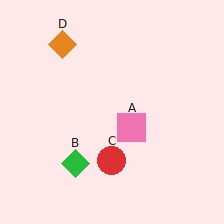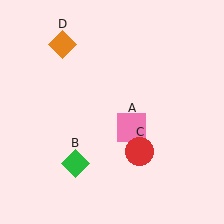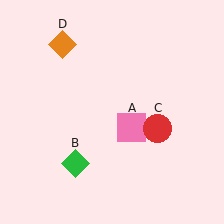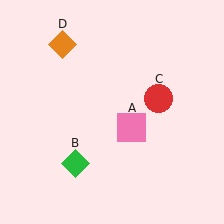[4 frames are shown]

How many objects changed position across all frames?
1 object changed position: red circle (object C).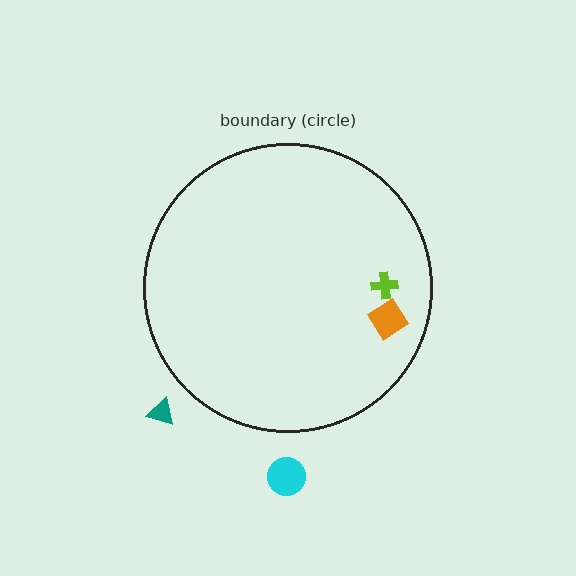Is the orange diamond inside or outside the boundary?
Inside.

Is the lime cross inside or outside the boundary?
Inside.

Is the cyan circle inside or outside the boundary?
Outside.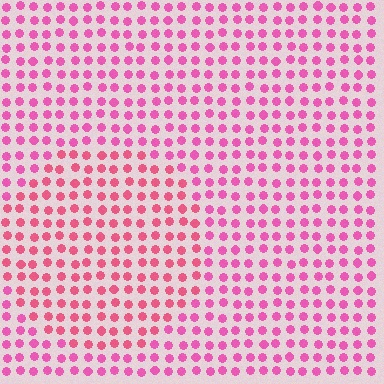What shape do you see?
I see a circle.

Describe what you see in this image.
The image is filled with small pink elements in a uniform arrangement. A circle-shaped region is visible where the elements are tinted to a slightly different hue, forming a subtle color boundary.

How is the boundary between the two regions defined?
The boundary is defined purely by a slight shift in hue (about 20 degrees). Spacing, size, and orientation are identical on both sides.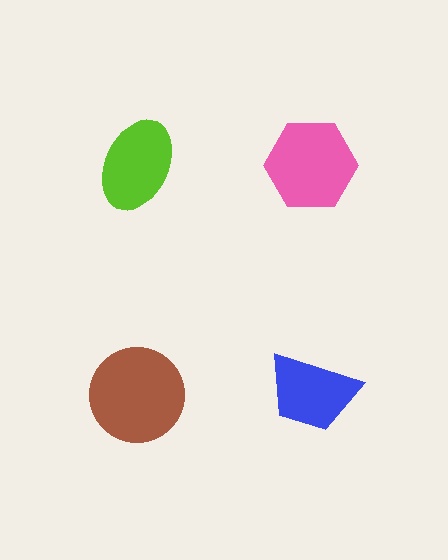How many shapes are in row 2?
2 shapes.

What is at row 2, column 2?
A blue trapezoid.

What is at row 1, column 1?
A lime ellipse.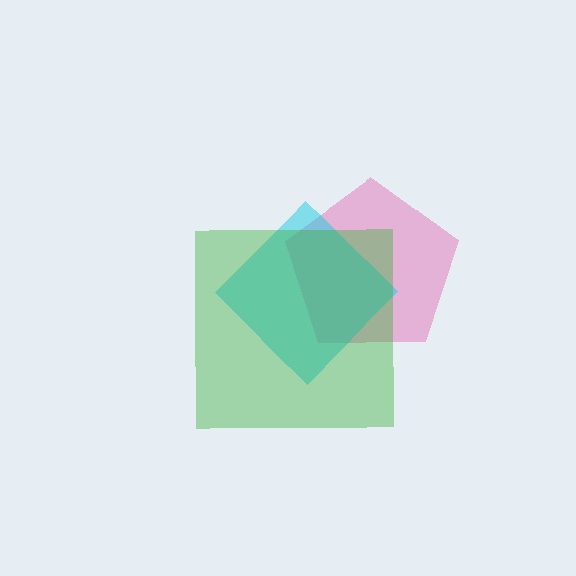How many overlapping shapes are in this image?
There are 3 overlapping shapes in the image.